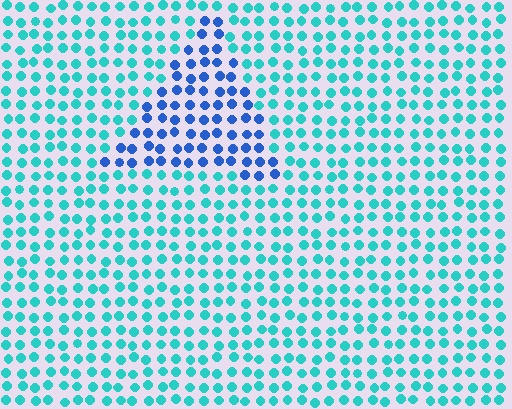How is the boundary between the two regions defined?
The boundary is defined purely by a slight shift in hue (about 44 degrees). Spacing, size, and orientation are identical on both sides.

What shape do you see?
I see a triangle.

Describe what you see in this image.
The image is filled with small cyan elements in a uniform arrangement. A triangle-shaped region is visible where the elements are tinted to a slightly different hue, forming a subtle color boundary.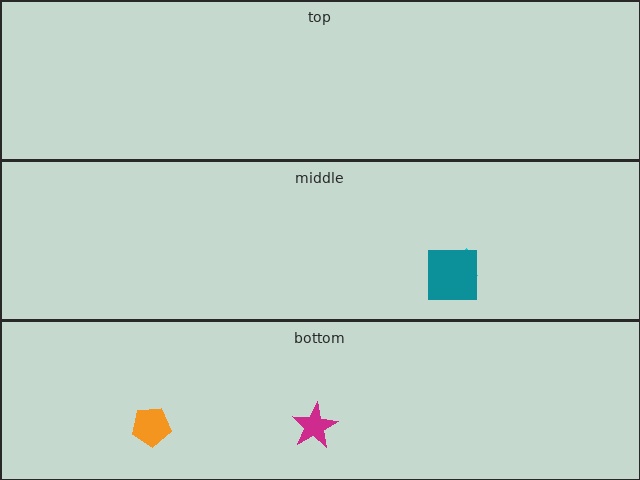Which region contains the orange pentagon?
The bottom region.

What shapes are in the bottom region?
The magenta star, the orange pentagon.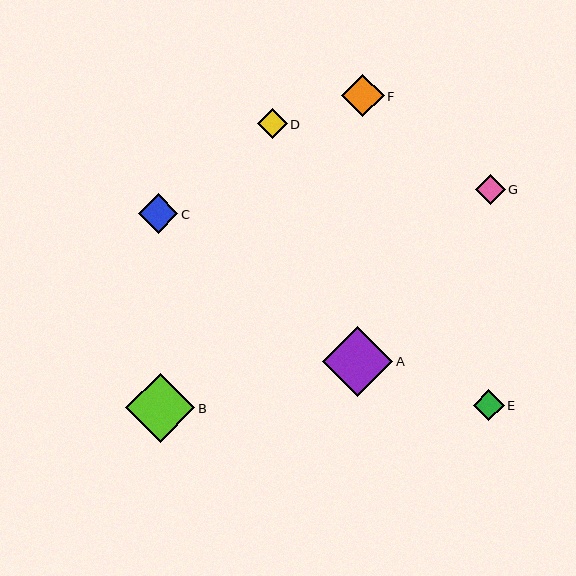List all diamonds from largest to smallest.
From largest to smallest: A, B, F, C, E, D, G.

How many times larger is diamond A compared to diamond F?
Diamond A is approximately 1.6 times the size of diamond F.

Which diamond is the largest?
Diamond A is the largest with a size of approximately 70 pixels.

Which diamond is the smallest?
Diamond G is the smallest with a size of approximately 30 pixels.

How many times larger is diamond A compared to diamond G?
Diamond A is approximately 2.4 times the size of diamond G.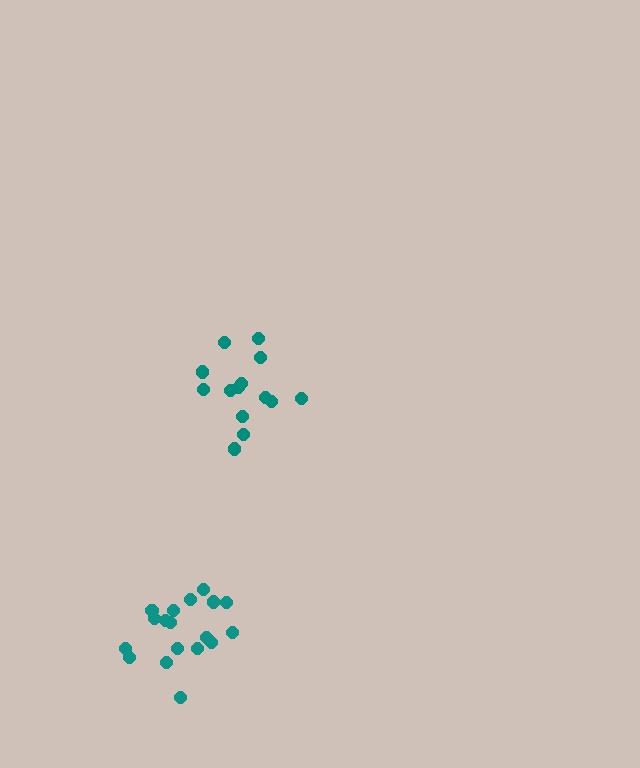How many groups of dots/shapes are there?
There are 2 groups.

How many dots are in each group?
Group 1: 18 dots, Group 2: 14 dots (32 total).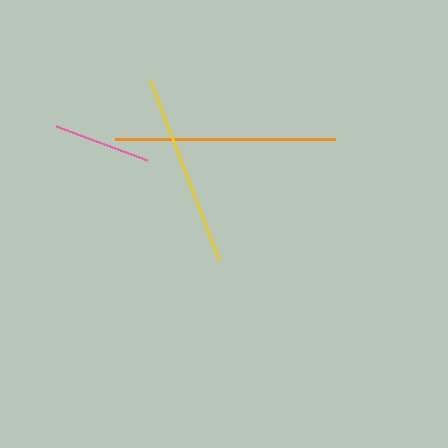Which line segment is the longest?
The orange line is the longest at approximately 220 pixels.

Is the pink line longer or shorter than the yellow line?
The yellow line is longer than the pink line.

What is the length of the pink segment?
The pink segment is approximately 97 pixels long.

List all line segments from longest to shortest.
From longest to shortest: orange, yellow, pink.